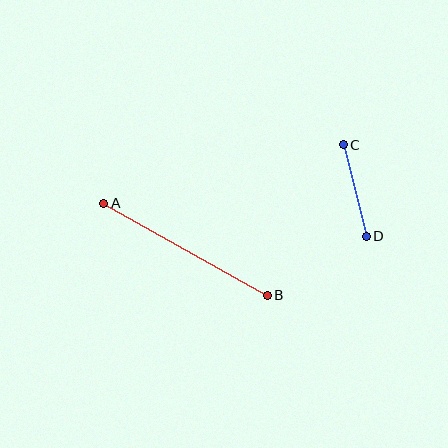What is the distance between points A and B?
The distance is approximately 188 pixels.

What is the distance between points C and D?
The distance is approximately 95 pixels.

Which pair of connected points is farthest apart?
Points A and B are farthest apart.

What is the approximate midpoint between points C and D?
The midpoint is at approximately (355, 191) pixels.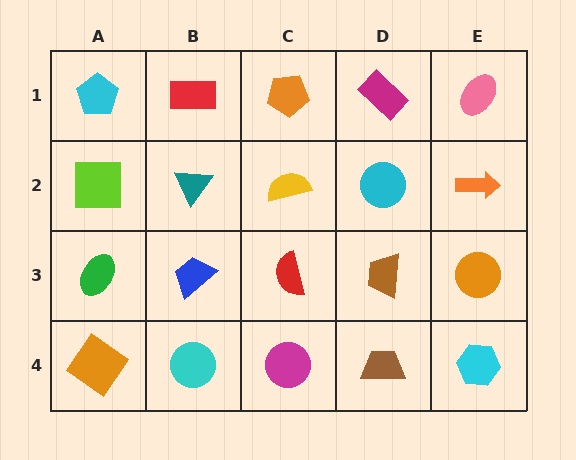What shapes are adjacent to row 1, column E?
An orange arrow (row 2, column E), a magenta rectangle (row 1, column D).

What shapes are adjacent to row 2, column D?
A magenta rectangle (row 1, column D), a brown trapezoid (row 3, column D), a yellow semicircle (row 2, column C), an orange arrow (row 2, column E).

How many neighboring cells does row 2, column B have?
4.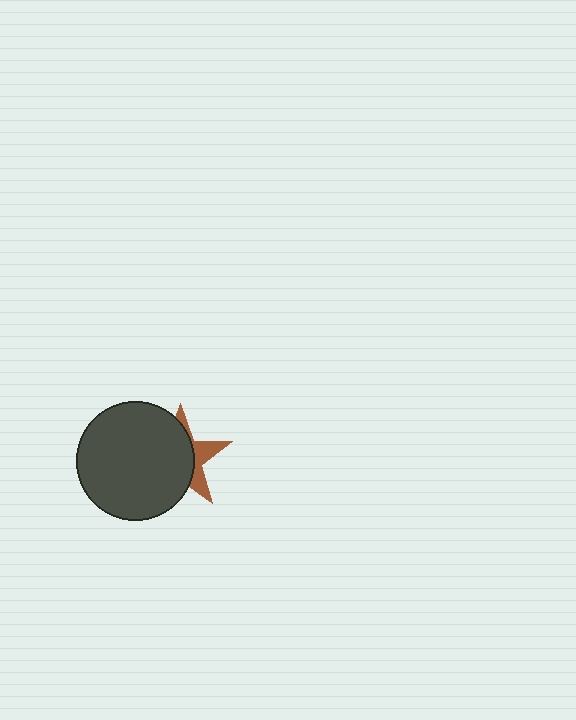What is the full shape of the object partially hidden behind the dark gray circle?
The partially hidden object is a brown star.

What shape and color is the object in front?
The object in front is a dark gray circle.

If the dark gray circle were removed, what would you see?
You would see the complete brown star.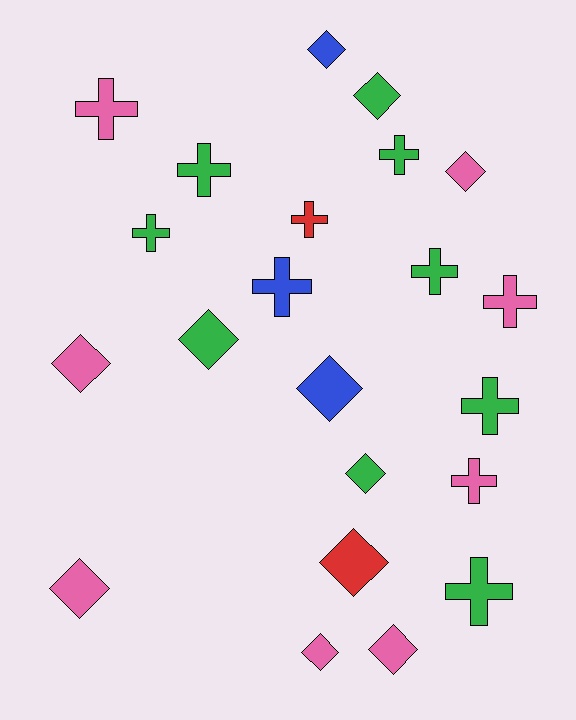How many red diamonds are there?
There is 1 red diamond.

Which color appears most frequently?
Green, with 9 objects.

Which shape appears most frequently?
Diamond, with 11 objects.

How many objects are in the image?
There are 22 objects.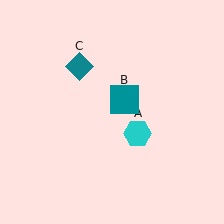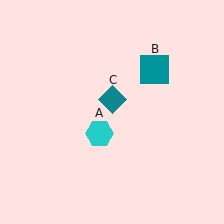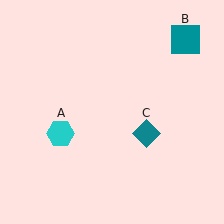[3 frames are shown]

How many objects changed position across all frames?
3 objects changed position: cyan hexagon (object A), teal square (object B), teal diamond (object C).